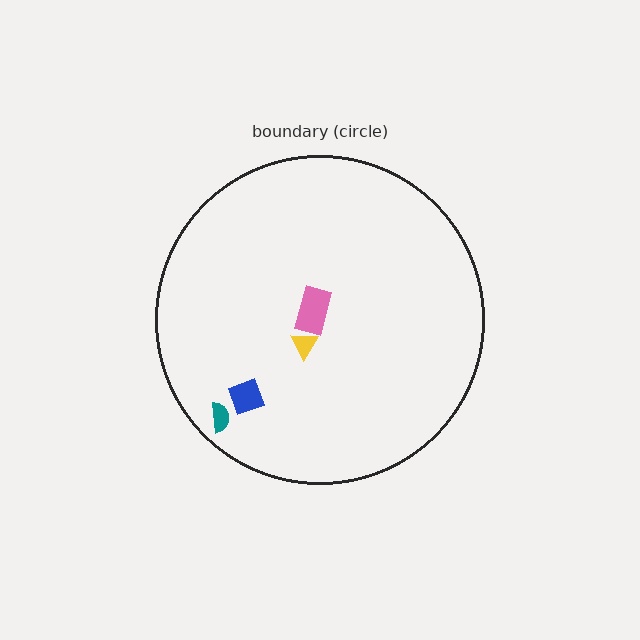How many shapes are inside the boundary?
4 inside, 0 outside.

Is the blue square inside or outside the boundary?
Inside.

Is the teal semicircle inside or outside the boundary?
Inside.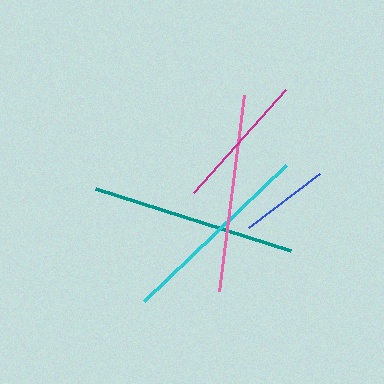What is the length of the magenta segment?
The magenta segment is approximately 139 pixels long.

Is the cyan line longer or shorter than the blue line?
The cyan line is longer than the blue line.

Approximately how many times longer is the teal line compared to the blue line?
The teal line is approximately 2.3 times the length of the blue line.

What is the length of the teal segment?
The teal segment is approximately 205 pixels long.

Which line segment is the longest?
The teal line is the longest at approximately 205 pixels.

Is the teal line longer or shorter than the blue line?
The teal line is longer than the blue line.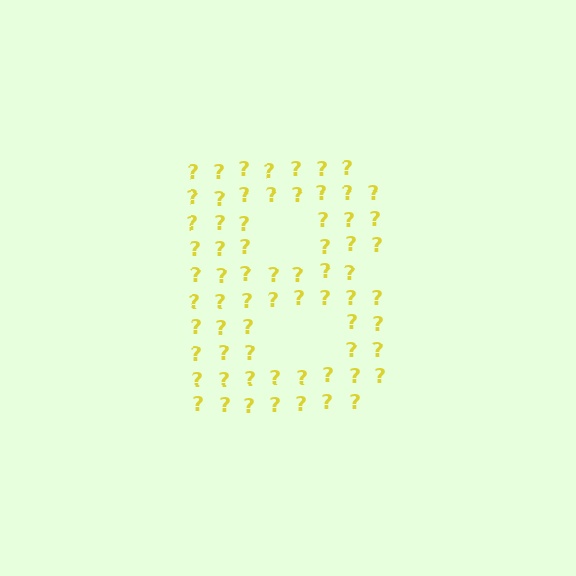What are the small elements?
The small elements are question marks.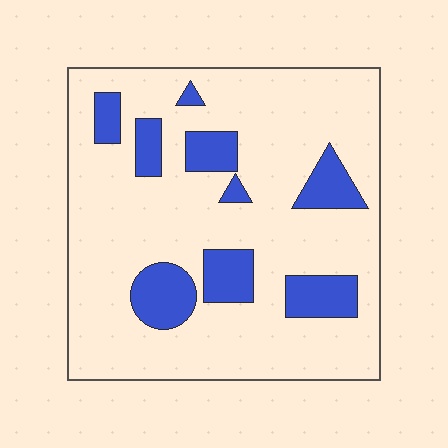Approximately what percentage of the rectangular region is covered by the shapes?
Approximately 20%.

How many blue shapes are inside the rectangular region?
9.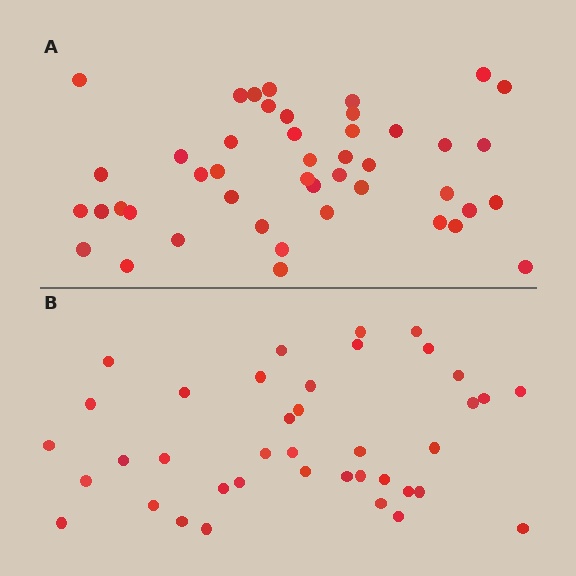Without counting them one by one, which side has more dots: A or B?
Region A (the top region) has more dots.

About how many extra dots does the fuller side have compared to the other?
Region A has about 6 more dots than region B.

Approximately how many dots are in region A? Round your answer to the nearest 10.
About 40 dots. (The exact count is 45, which rounds to 40.)